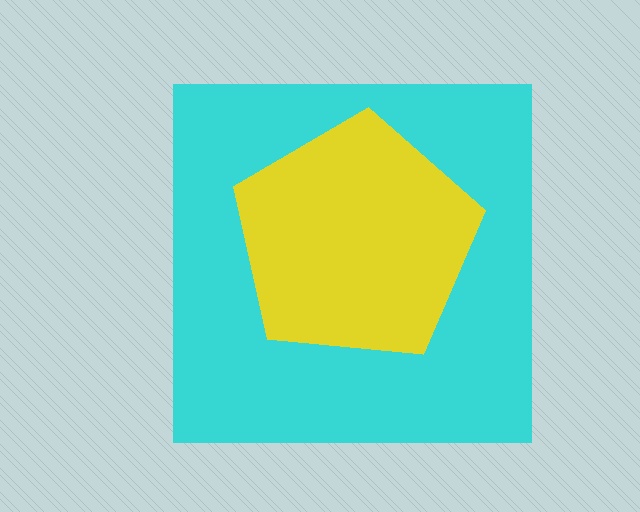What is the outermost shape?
The cyan square.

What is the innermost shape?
The yellow pentagon.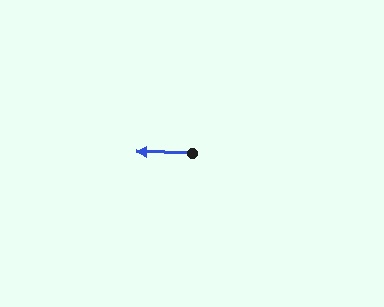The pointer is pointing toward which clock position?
Roughly 9 o'clock.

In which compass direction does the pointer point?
West.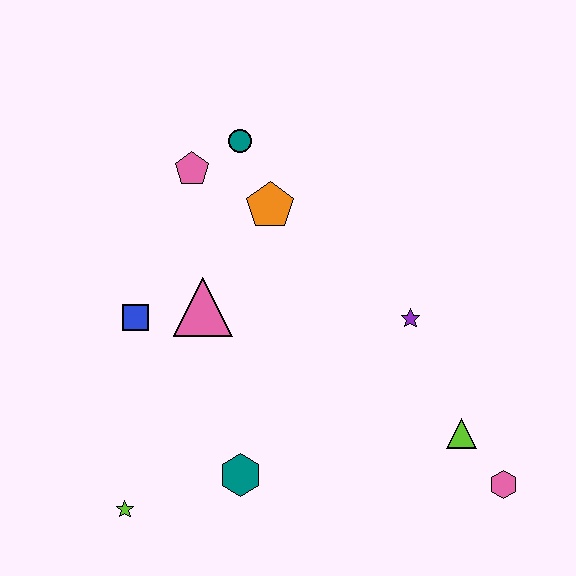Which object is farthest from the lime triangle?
The pink pentagon is farthest from the lime triangle.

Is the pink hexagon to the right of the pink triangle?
Yes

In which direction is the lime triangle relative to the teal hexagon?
The lime triangle is to the right of the teal hexagon.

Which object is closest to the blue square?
The pink triangle is closest to the blue square.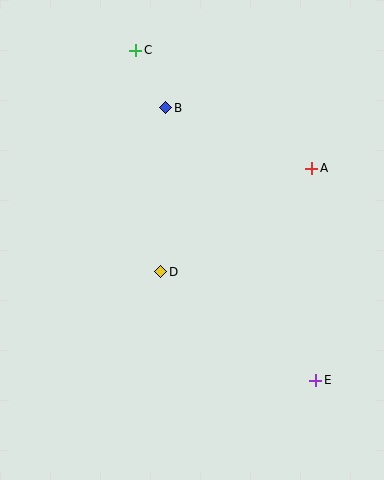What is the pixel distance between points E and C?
The distance between E and C is 376 pixels.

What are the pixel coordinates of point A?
Point A is at (312, 168).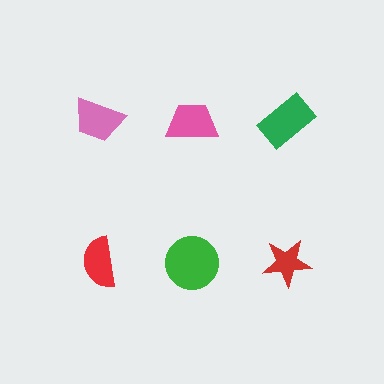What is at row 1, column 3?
A green rectangle.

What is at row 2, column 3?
A red star.